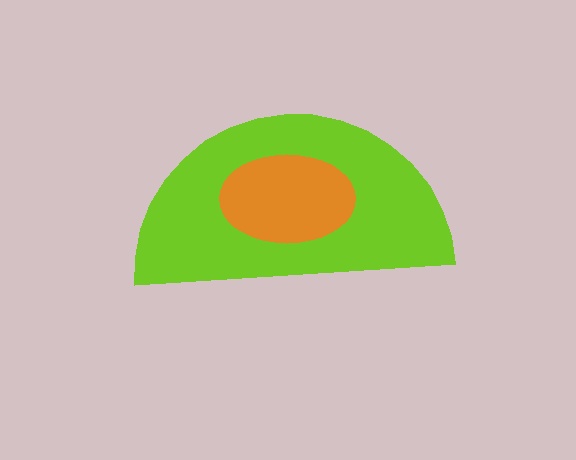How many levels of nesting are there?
2.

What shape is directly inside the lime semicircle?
The orange ellipse.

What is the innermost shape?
The orange ellipse.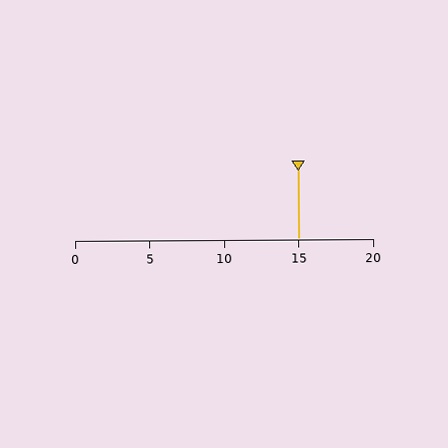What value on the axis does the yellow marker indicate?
The marker indicates approximately 15.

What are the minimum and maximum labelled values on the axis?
The axis runs from 0 to 20.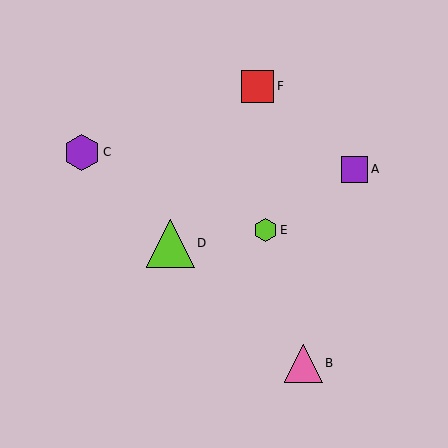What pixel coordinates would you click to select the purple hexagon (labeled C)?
Click at (82, 152) to select the purple hexagon C.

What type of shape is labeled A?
Shape A is a purple square.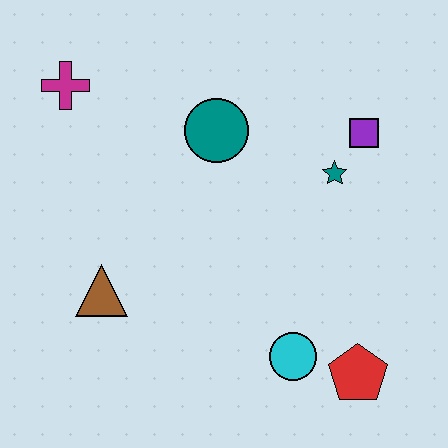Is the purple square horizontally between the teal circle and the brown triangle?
No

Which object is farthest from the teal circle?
The red pentagon is farthest from the teal circle.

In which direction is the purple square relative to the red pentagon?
The purple square is above the red pentagon.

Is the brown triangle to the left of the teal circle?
Yes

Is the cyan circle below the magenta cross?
Yes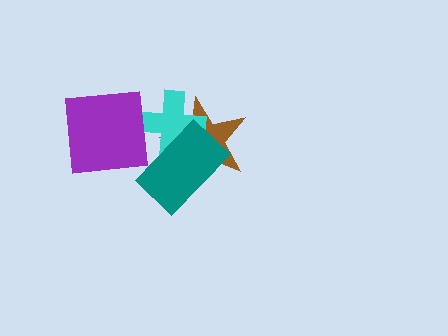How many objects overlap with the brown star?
2 objects overlap with the brown star.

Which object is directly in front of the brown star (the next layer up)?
The cyan cross is directly in front of the brown star.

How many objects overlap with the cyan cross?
2 objects overlap with the cyan cross.